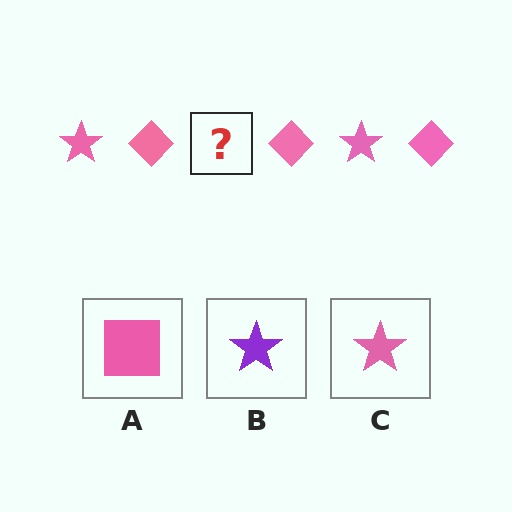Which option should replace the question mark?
Option C.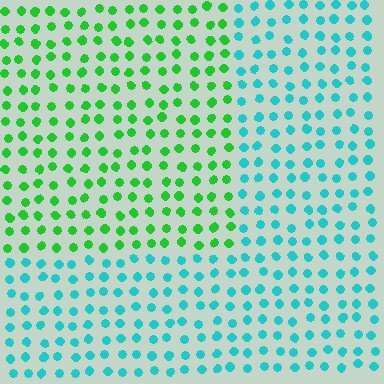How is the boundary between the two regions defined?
The boundary is defined purely by a slight shift in hue (about 55 degrees). Spacing, size, and orientation are identical on both sides.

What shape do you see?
I see a rectangle.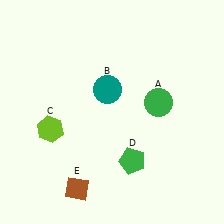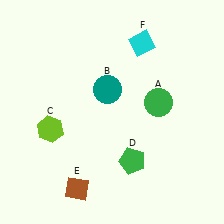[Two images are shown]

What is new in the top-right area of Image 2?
A cyan diamond (F) was added in the top-right area of Image 2.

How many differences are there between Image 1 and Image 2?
There is 1 difference between the two images.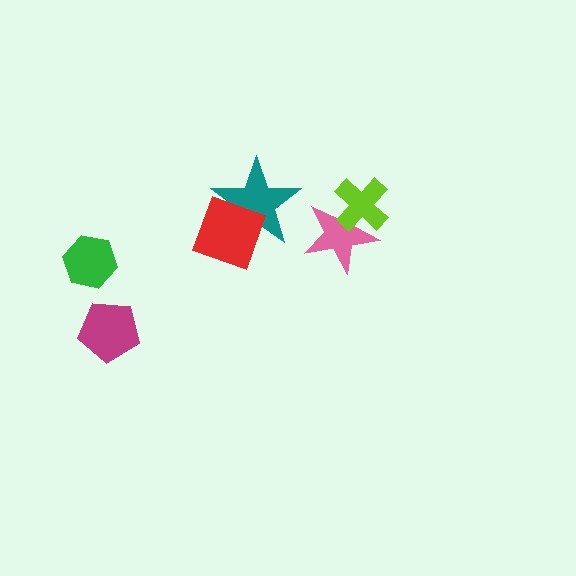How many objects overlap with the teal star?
1 object overlaps with the teal star.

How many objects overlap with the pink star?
1 object overlaps with the pink star.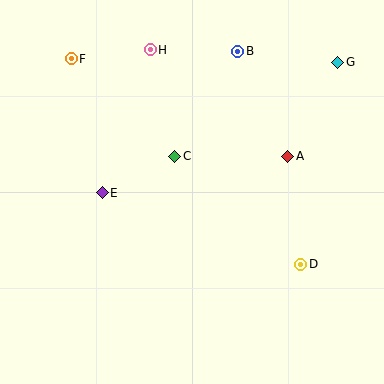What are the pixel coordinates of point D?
Point D is at (301, 264).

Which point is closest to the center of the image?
Point C at (175, 156) is closest to the center.